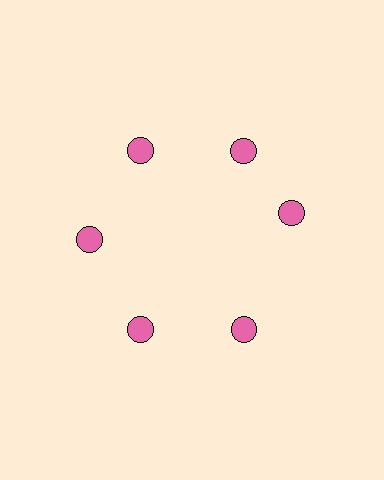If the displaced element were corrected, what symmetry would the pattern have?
It would have 6-fold rotational symmetry — the pattern would map onto itself every 60 degrees.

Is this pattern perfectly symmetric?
No. The 6 pink circles are arranged in a ring, but one element near the 3 o'clock position is rotated out of alignment along the ring, breaking the 6-fold rotational symmetry.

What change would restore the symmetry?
The symmetry would be restored by rotating it back into even spacing with its neighbors so that all 6 circles sit at equal angles and equal distance from the center.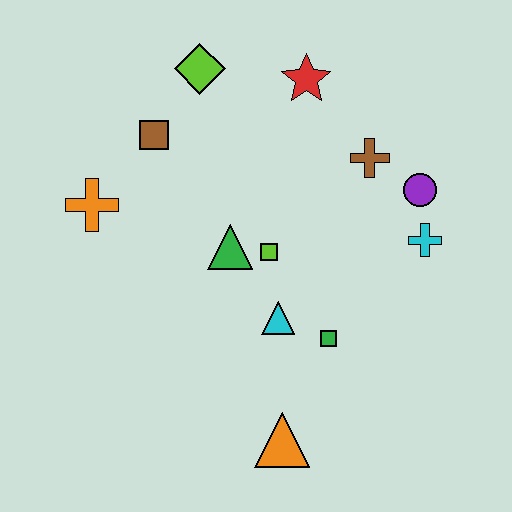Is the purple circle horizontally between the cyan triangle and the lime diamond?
No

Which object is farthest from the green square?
The lime diamond is farthest from the green square.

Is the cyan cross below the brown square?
Yes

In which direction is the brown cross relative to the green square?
The brown cross is above the green square.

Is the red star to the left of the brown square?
No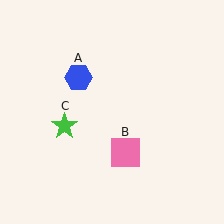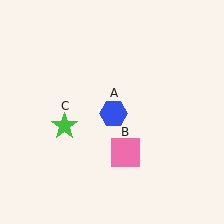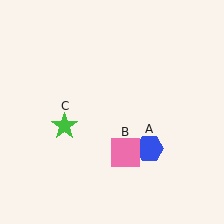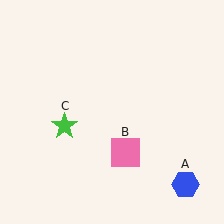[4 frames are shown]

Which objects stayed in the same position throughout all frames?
Pink square (object B) and green star (object C) remained stationary.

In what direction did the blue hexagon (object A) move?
The blue hexagon (object A) moved down and to the right.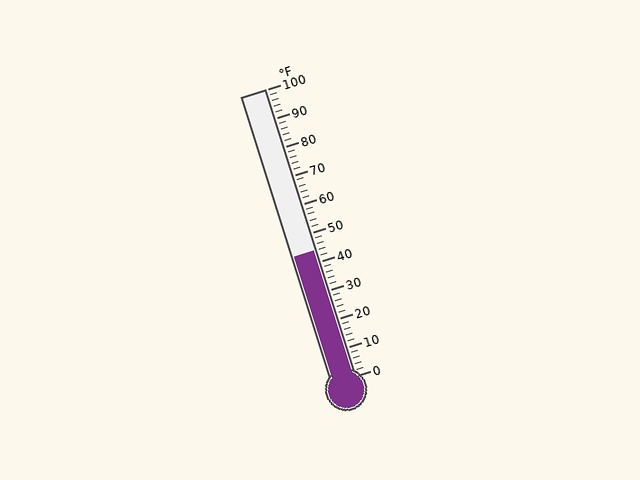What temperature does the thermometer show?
The thermometer shows approximately 44°F.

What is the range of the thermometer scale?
The thermometer scale ranges from 0°F to 100°F.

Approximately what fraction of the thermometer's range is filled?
The thermometer is filled to approximately 45% of its range.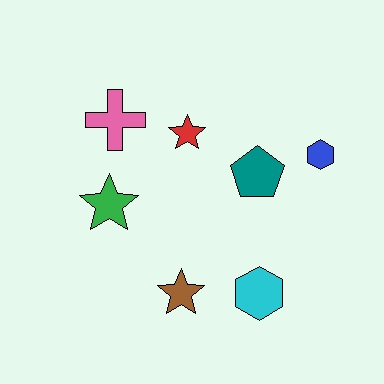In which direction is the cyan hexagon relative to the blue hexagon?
The cyan hexagon is below the blue hexagon.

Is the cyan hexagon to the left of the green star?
No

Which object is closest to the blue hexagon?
The teal pentagon is closest to the blue hexagon.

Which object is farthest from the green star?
The blue hexagon is farthest from the green star.